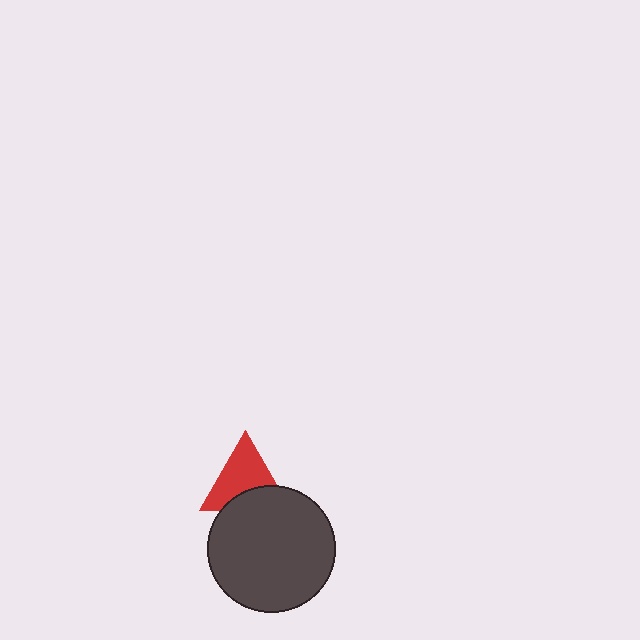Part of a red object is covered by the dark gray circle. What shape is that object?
It is a triangle.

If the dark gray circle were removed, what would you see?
You would see the complete red triangle.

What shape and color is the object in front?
The object in front is a dark gray circle.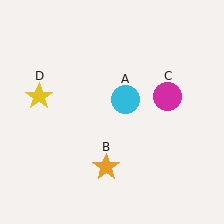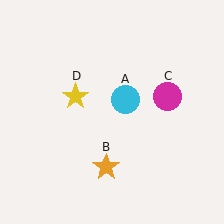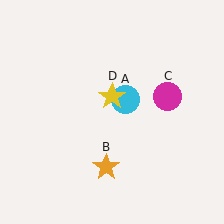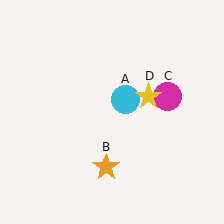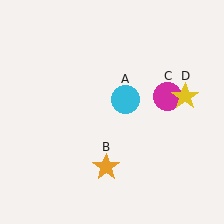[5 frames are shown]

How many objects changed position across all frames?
1 object changed position: yellow star (object D).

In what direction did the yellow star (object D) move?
The yellow star (object D) moved right.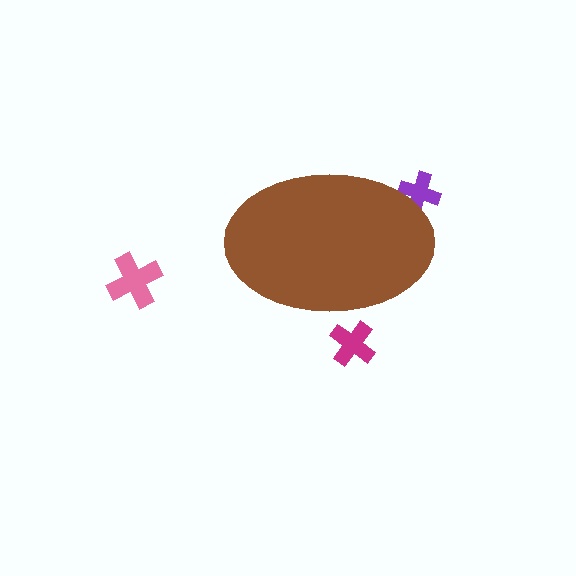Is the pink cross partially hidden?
No, the pink cross is fully visible.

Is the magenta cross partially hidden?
Yes, the magenta cross is partially hidden behind the brown ellipse.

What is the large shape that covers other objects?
A brown ellipse.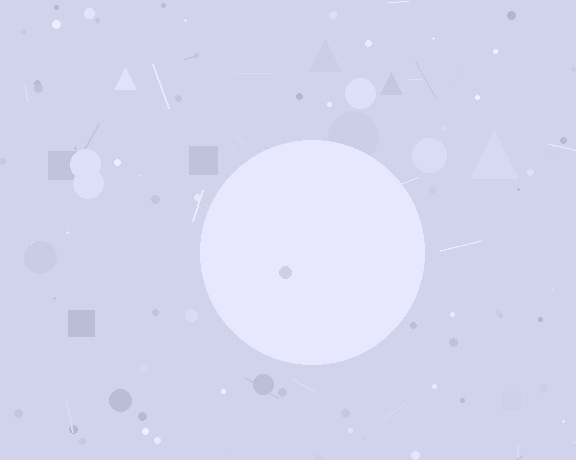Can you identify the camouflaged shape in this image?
The camouflaged shape is a circle.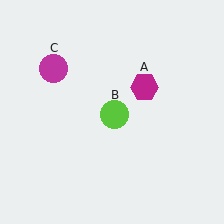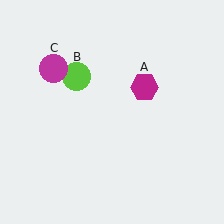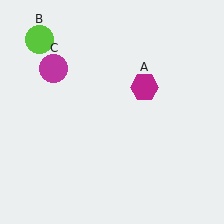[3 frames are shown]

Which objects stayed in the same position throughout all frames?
Magenta hexagon (object A) and magenta circle (object C) remained stationary.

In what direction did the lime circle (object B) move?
The lime circle (object B) moved up and to the left.